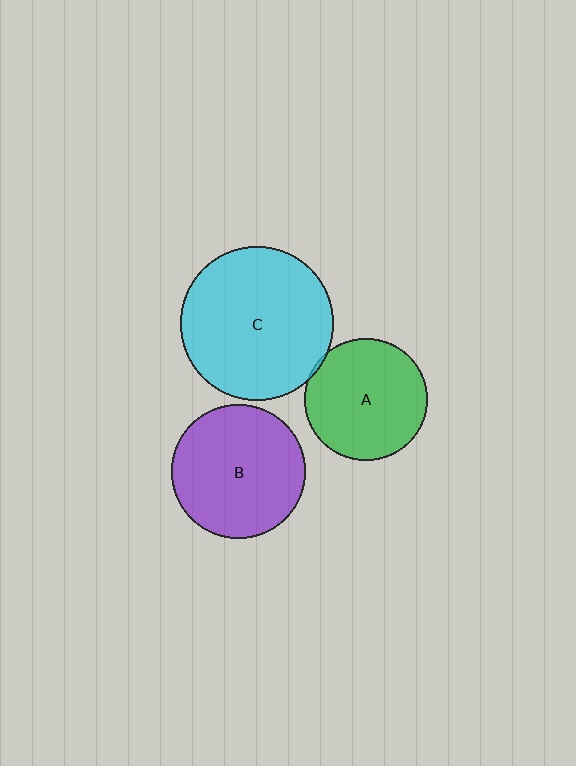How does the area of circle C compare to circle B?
Approximately 1.3 times.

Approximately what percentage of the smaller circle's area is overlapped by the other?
Approximately 5%.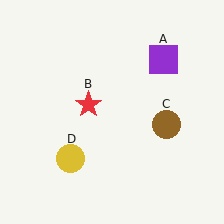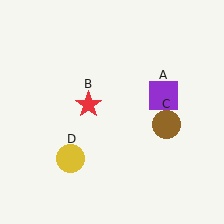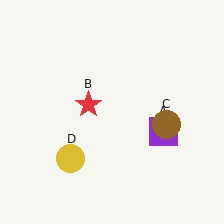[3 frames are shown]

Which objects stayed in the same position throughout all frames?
Red star (object B) and brown circle (object C) and yellow circle (object D) remained stationary.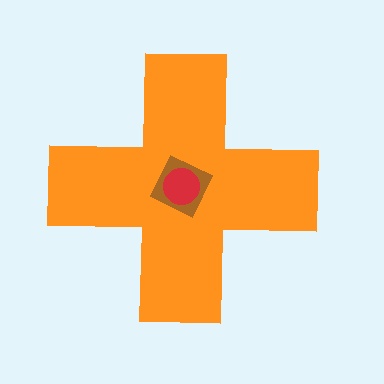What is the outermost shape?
The orange cross.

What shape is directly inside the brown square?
The red circle.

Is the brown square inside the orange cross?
Yes.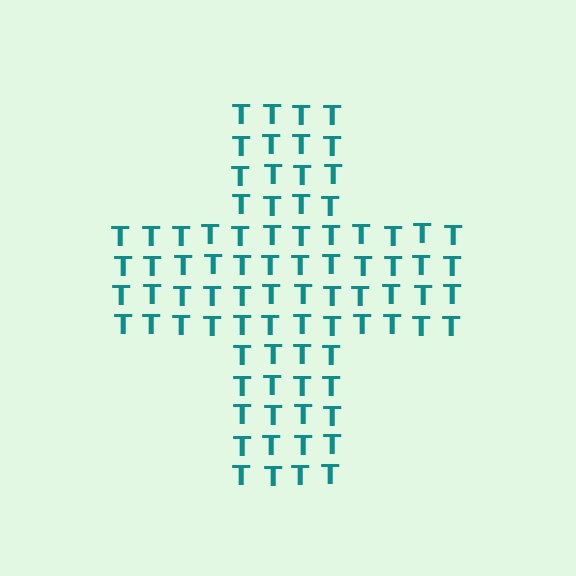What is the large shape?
The large shape is a cross.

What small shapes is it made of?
It is made of small letter T's.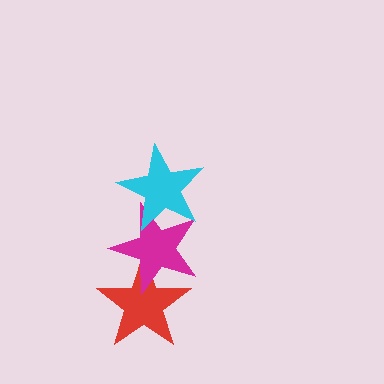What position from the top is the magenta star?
The magenta star is 2nd from the top.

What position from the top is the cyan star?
The cyan star is 1st from the top.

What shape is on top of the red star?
The magenta star is on top of the red star.